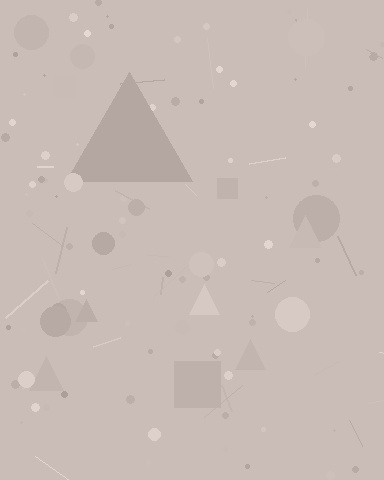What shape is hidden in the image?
A triangle is hidden in the image.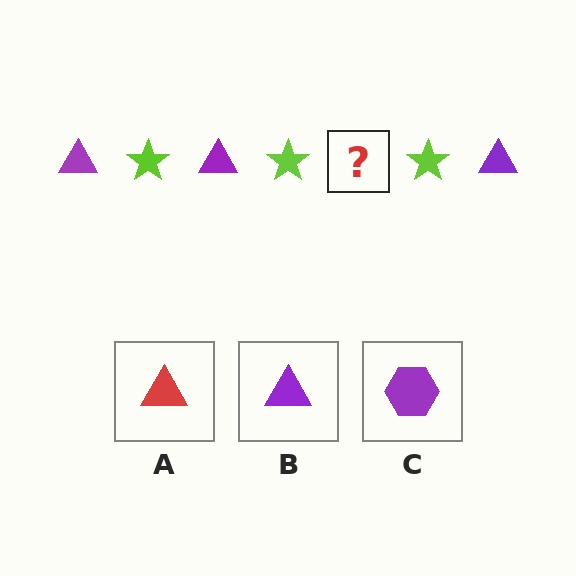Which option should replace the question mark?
Option B.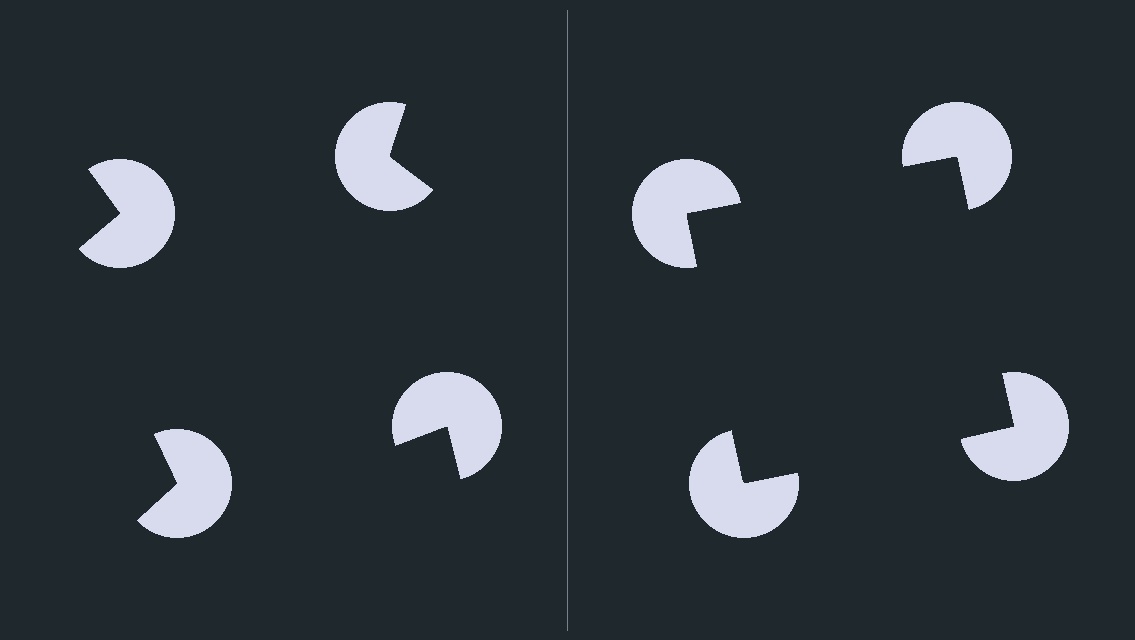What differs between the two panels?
The pac-man discs are positioned identically on both sides; only the wedge orientations differ. On the right they align to a square; on the left they are misaligned.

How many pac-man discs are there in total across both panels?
8 — 4 on each side.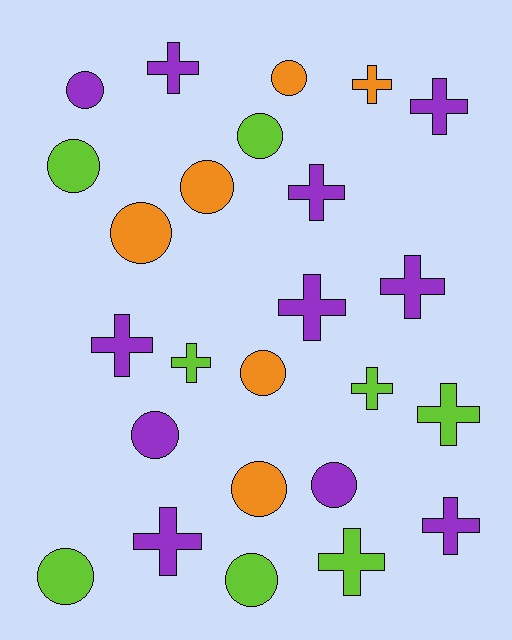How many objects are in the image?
There are 25 objects.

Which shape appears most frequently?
Cross, with 13 objects.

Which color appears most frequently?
Purple, with 11 objects.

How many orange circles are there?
There are 5 orange circles.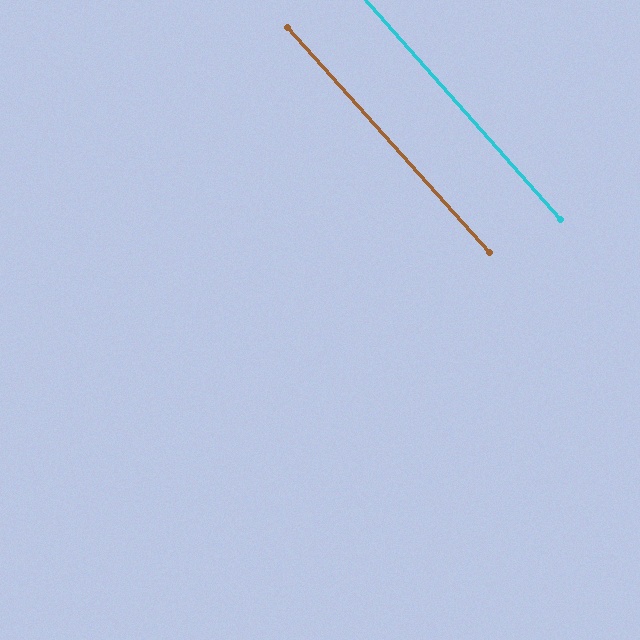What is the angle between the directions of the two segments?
Approximately 0 degrees.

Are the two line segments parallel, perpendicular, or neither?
Parallel — their directions differ by only 0.4°.